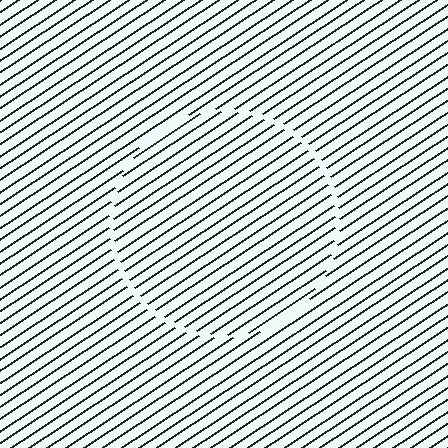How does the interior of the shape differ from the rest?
The interior of the shape contains the same grating, shifted by half a period — the contour is defined by the phase discontinuity where line-ends from the inner and outer gratings abut.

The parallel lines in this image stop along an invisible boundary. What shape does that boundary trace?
An illusory circle. The interior of the shape contains the same grating, shifted by half a period — the contour is defined by the phase discontinuity where line-ends from the inner and outer gratings abut.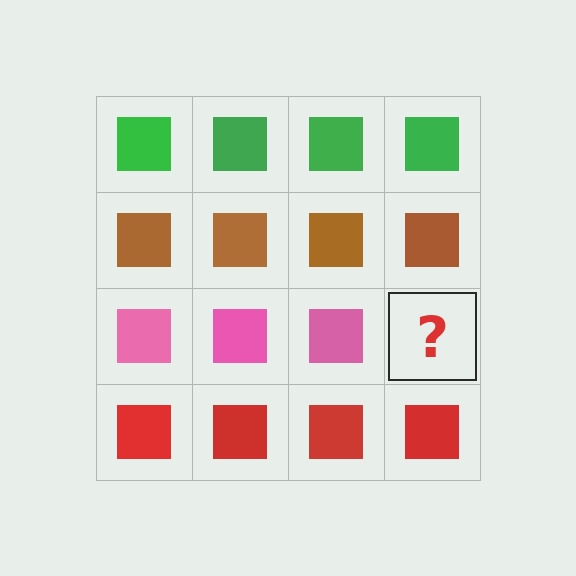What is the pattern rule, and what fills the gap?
The rule is that each row has a consistent color. The gap should be filled with a pink square.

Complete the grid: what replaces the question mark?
The question mark should be replaced with a pink square.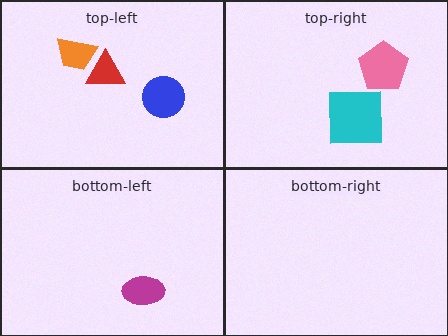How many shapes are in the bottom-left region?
1.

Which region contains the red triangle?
The top-left region.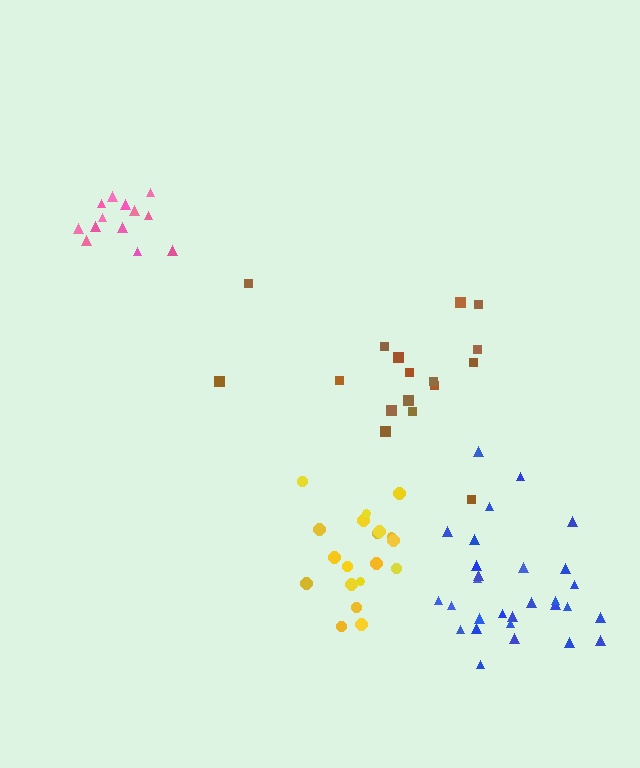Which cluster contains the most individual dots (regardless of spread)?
Blue (29).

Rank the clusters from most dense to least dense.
pink, yellow, blue, brown.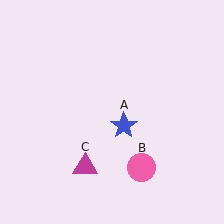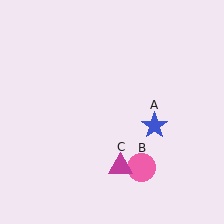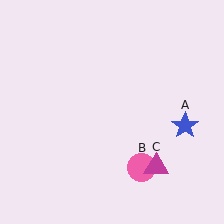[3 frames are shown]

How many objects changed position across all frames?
2 objects changed position: blue star (object A), magenta triangle (object C).